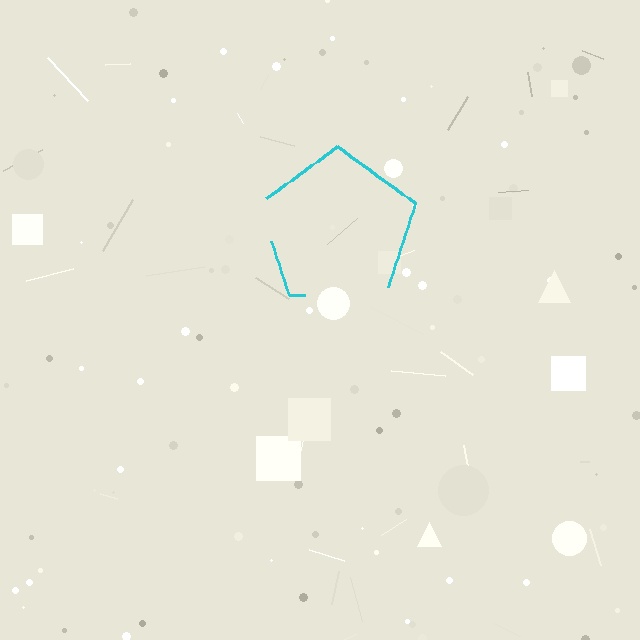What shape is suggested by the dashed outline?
The dashed outline suggests a pentagon.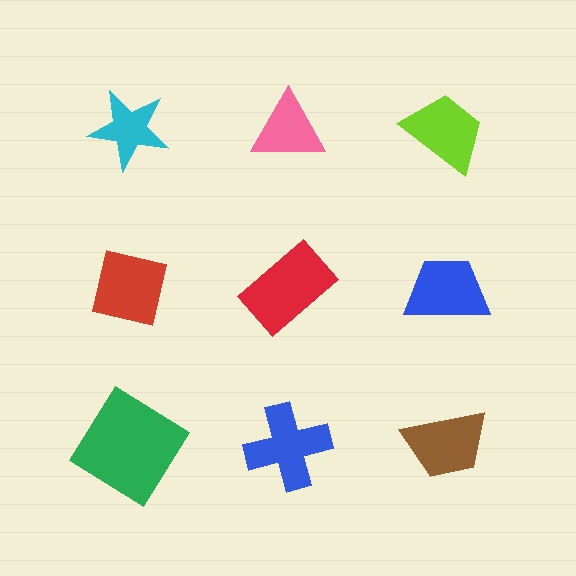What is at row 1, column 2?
A pink triangle.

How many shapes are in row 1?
3 shapes.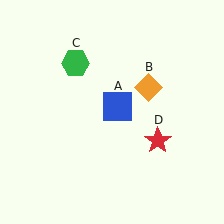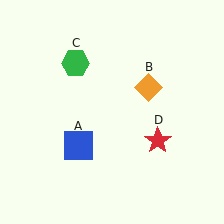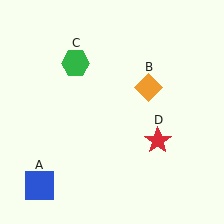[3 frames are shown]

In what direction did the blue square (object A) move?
The blue square (object A) moved down and to the left.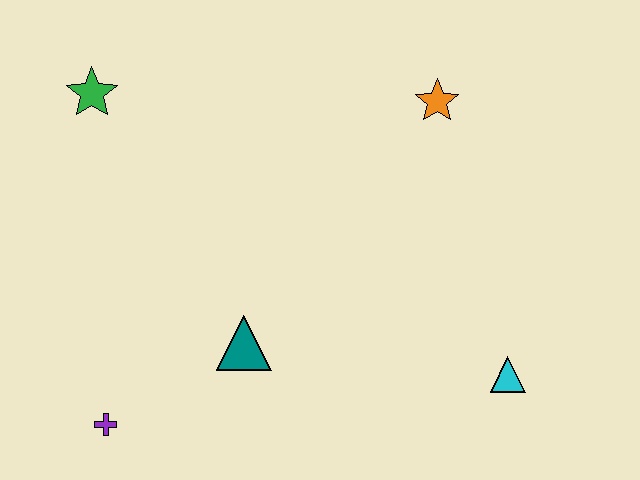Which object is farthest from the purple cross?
The orange star is farthest from the purple cross.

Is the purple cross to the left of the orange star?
Yes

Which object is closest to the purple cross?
The teal triangle is closest to the purple cross.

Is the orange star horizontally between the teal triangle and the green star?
No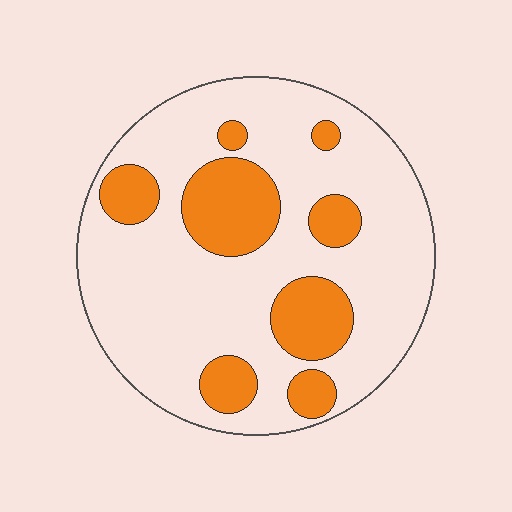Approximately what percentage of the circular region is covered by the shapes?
Approximately 25%.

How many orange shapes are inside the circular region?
8.